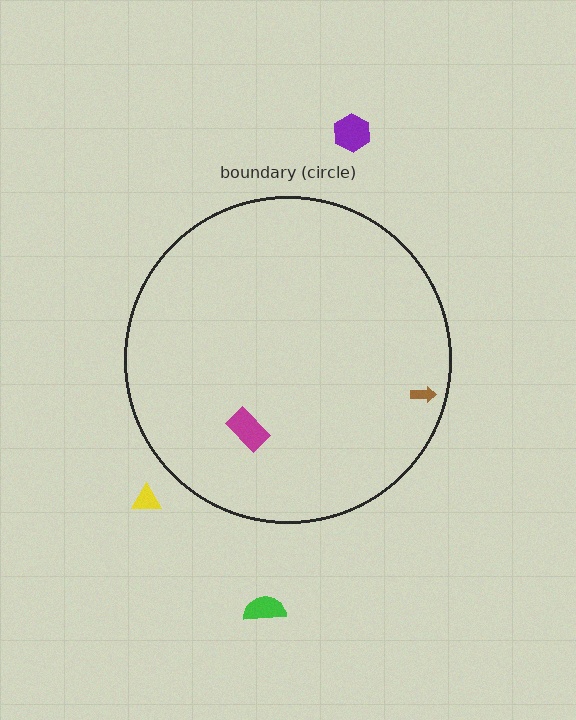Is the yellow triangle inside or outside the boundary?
Outside.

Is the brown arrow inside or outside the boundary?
Inside.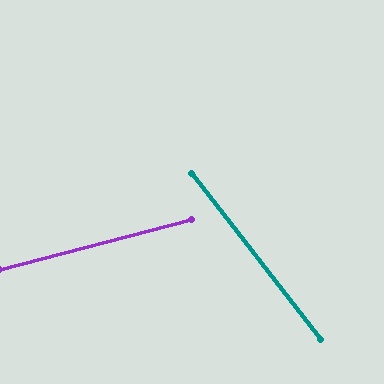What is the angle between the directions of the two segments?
Approximately 66 degrees.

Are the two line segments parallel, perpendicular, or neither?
Neither parallel nor perpendicular — they differ by about 66°.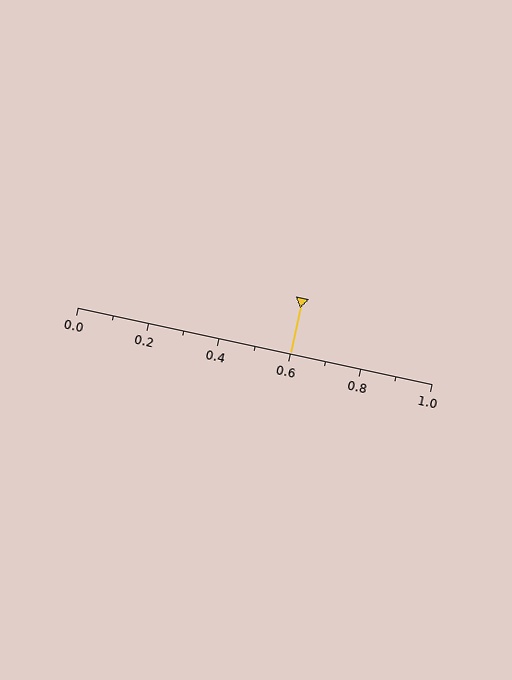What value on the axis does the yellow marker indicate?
The marker indicates approximately 0.6.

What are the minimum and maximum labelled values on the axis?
The axis runs from 0.0 to 1.0.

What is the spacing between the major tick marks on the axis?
The major ticks are spaced 0.2 apart.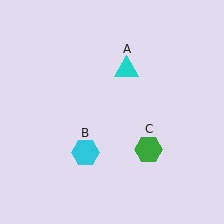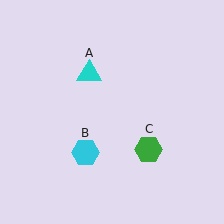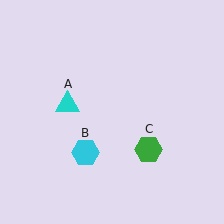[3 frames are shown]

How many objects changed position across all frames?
1 object changed position: cyan triangle (object A).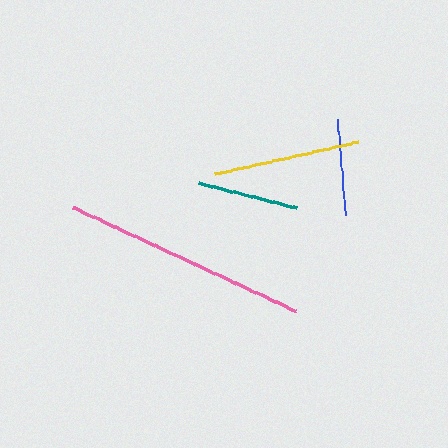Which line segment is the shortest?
The blue line is the shortest at approximately 96 pixels.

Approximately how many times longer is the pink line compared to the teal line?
The pink line is approximately 2.4 times the length of the teal line.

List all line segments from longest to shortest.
From longest to shortest: pink, yellow, teal, blue.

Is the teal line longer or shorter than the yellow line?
The yellow line is longer than the teal line.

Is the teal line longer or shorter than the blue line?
The teal line is longer than the blue line.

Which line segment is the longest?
The pink line is the longest at approximately 247 pixels.